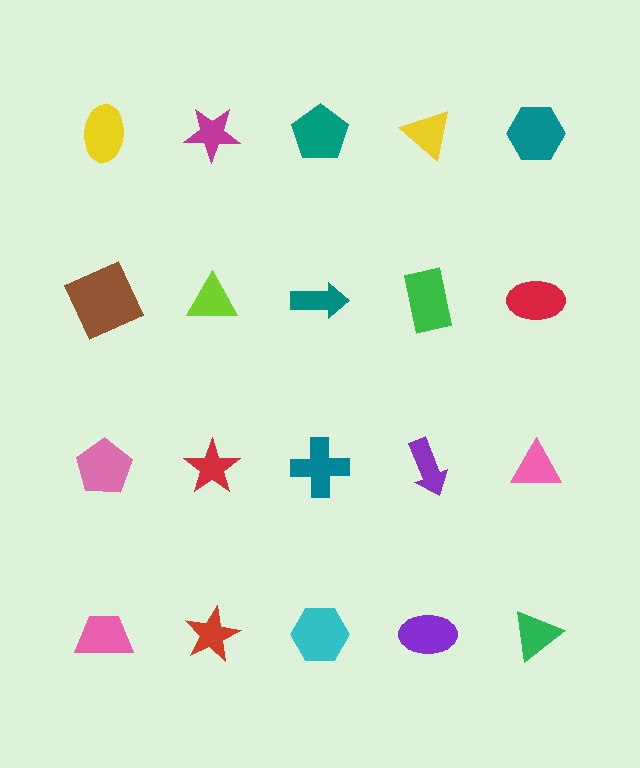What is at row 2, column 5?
A red ellipse.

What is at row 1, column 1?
A yellow ellipse.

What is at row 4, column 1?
A pink trapezoid.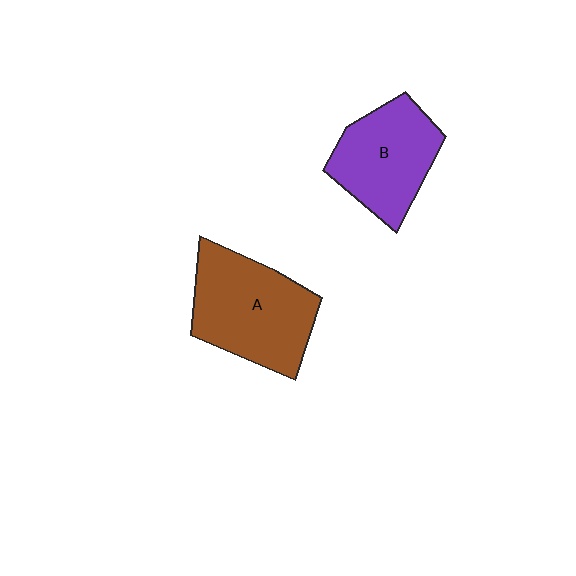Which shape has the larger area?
Shape A (brown).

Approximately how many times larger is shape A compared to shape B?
Approximately 1.2 times.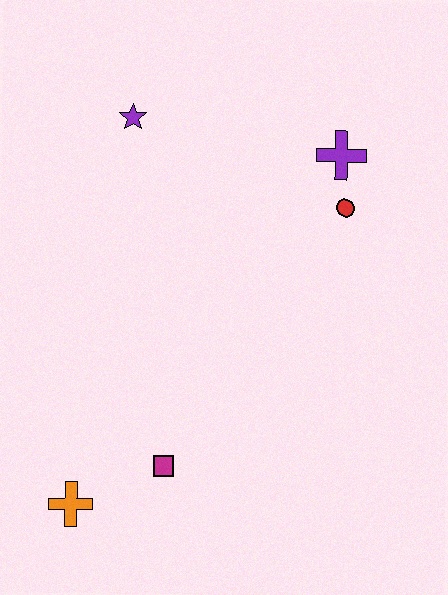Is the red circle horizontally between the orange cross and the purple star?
No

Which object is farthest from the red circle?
The orange cross is farthest from the red circle.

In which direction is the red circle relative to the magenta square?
The red circle is above the magenta square.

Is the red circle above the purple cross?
No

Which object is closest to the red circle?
The purple cross is closest to the red circle.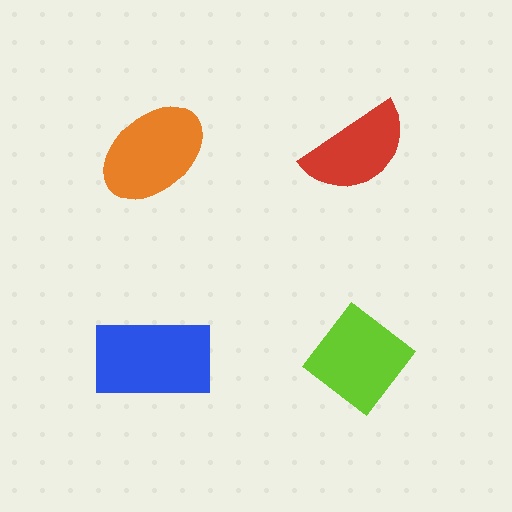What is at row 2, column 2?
A lime diamond.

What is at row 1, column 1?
An orange ellipse.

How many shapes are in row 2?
2 shapes.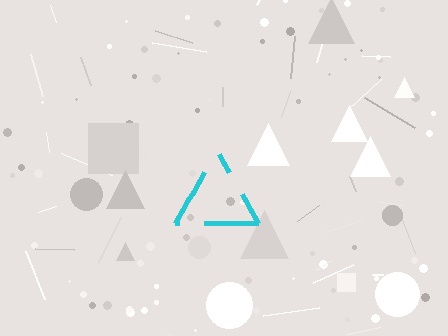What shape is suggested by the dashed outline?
The dashed outline suggests a triangle.